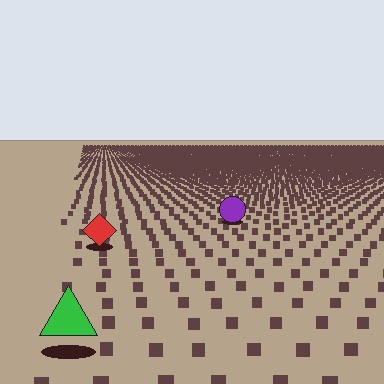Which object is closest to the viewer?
The green triangle is closest. The texture marks near it are larger and more spread out.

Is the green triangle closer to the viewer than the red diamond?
Yes. The green triangle is closer — you can tell from the texture gradient: the ground texture is coarser near it.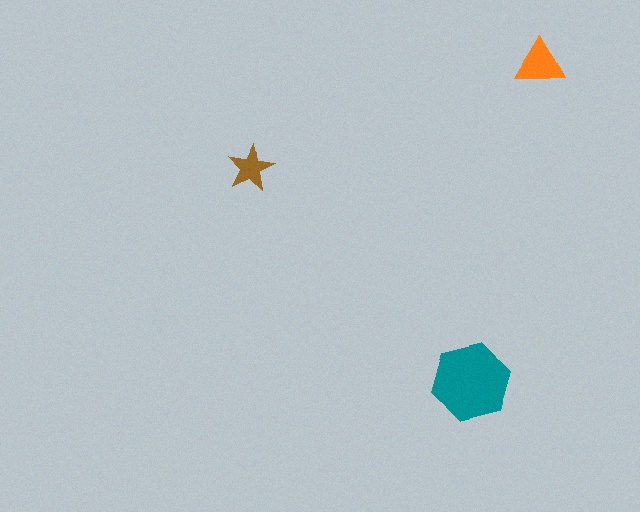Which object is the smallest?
The brown star.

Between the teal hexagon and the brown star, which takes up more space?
The teal hexagon.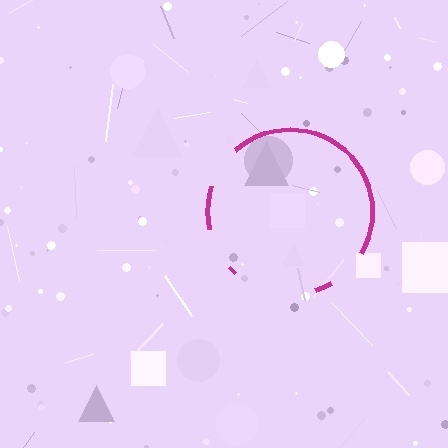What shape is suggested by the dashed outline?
The dashed outline suggests a circle.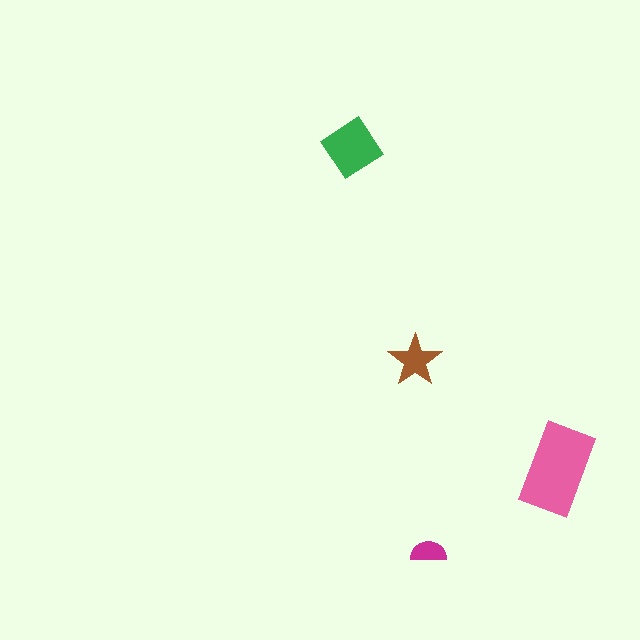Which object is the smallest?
The magenta semicircle.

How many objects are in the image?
There are 4 objects in the image.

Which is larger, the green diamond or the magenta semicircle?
The green diamond.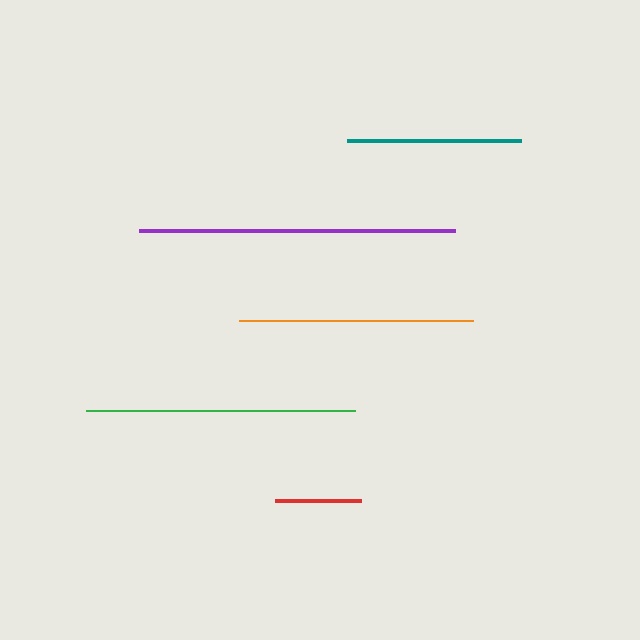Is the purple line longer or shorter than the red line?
The purple line is longer than the red line.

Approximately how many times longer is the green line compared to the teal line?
The green line is approximately 1.5 times the length of the teal line.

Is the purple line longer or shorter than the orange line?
The purple line is longer than the orange line.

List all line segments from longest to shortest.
From longest to shortest: purple, green, orange, teal, red.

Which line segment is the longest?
The purple line is the longest at approximately 315 pixels.